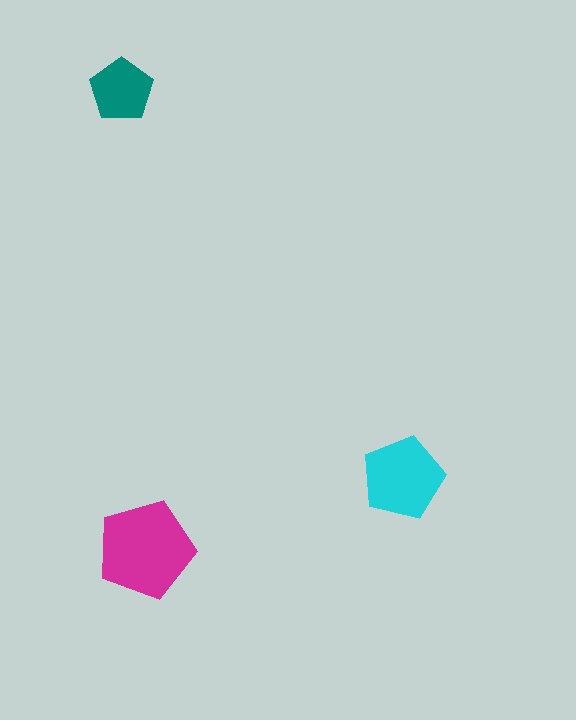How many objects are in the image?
There are 3 objects in the image.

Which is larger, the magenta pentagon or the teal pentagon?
The magenta one.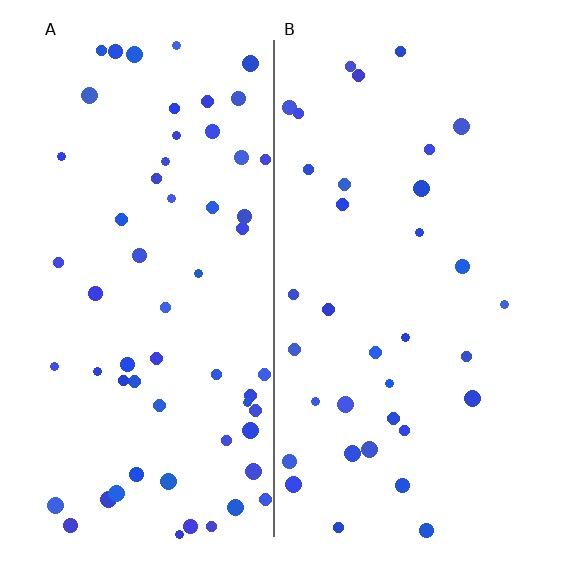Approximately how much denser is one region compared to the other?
Approximately 1.8× — region A over region B.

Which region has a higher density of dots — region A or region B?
A (the left).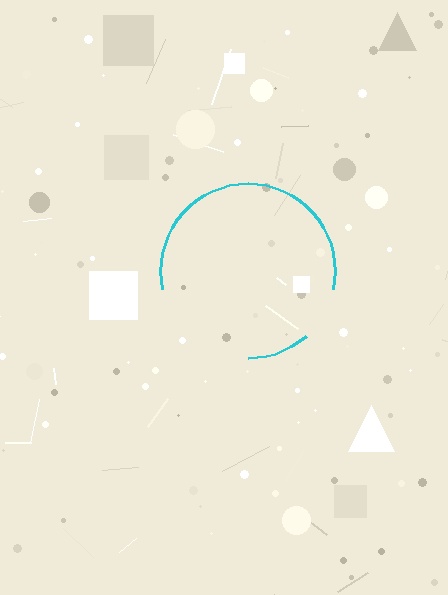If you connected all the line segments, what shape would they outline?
They would outline a circle.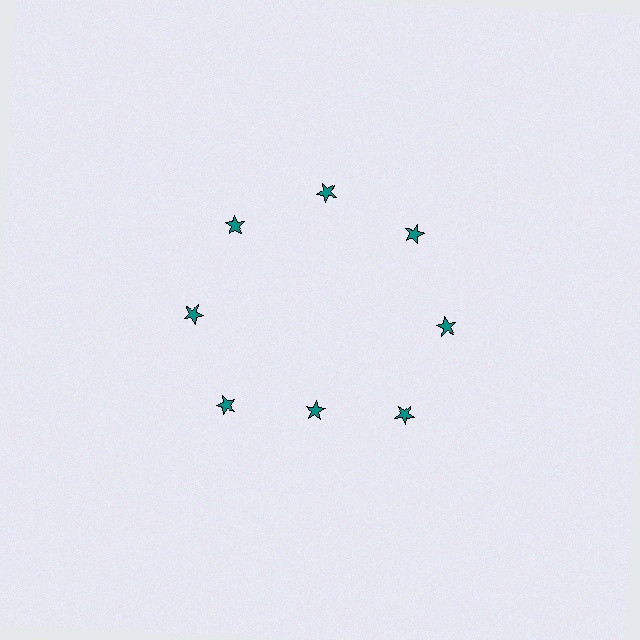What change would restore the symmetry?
The symmetry would be restored by moving it outward, back onto the ring so that all 8 stars sit at equal angles and equal distance from the center.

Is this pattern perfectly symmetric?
No. The 8 teal stars are arranged in a ring, but one element near the 6 o'clock position is pulled inward toward the center, breaking the 8-fold rotational symmetry.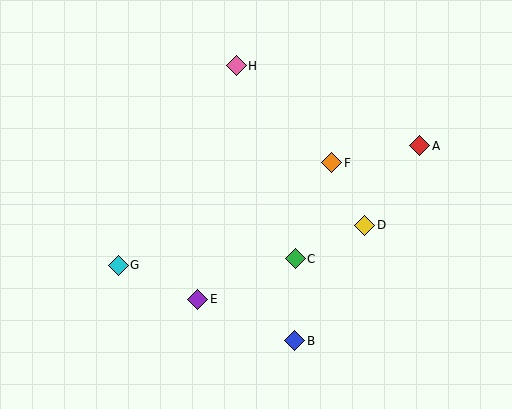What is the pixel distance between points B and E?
The distance between B and E is 105 pixels.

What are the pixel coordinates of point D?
Point D is at (365, 225).